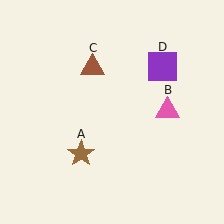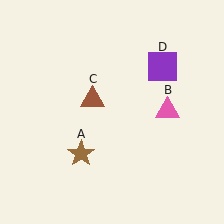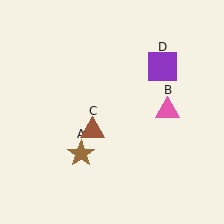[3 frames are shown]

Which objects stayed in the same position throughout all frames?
Brown star (object A) and pink triangle (object B) and purple square (object D) remained stationary.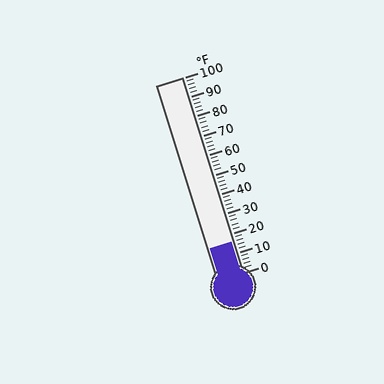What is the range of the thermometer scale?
The thermometer scale ranges from 0°F to 100°F.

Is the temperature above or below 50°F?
The temperature is below 50°F.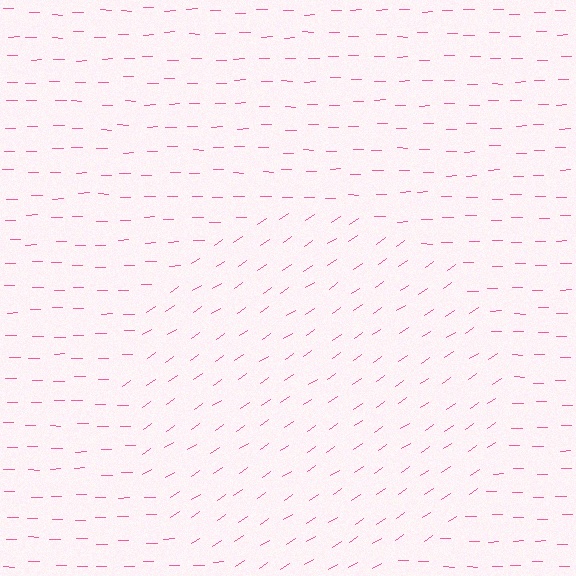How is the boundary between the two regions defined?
The boundary is defined purely by a change in line orientation (approximately 34 degrees difference). All lines are the same color and thickness.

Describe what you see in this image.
The image is filled with small pink line segments. A circle region in the image has lines oriented differently from the surrounding lines, creating a visible texture boundary.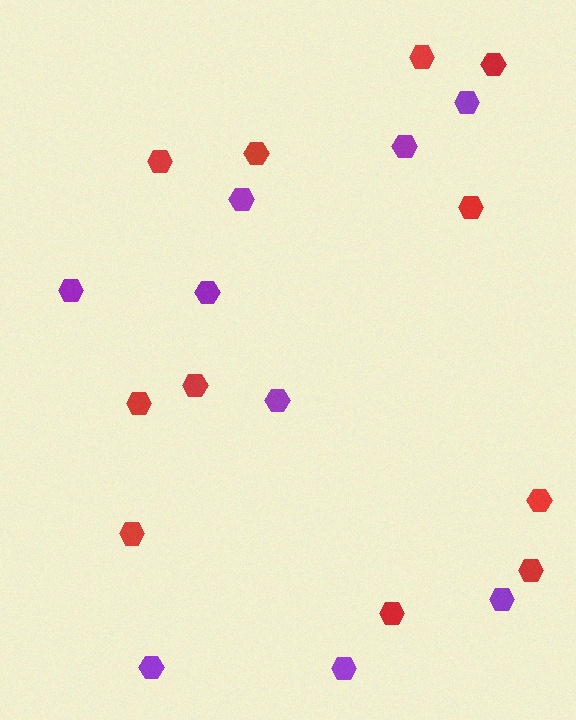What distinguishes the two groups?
There are 2 groups: one group of red hexagons (11) and one group of purple hexagons (9).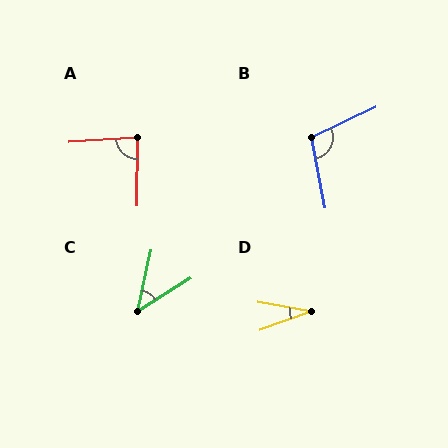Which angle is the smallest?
D, at approximately 30 degrees.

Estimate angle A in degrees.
Approximately 86 degrees.